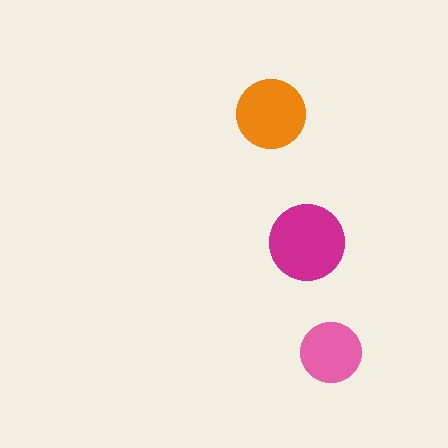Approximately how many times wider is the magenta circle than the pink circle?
About 1.5 times wider.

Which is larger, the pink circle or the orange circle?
The orange one.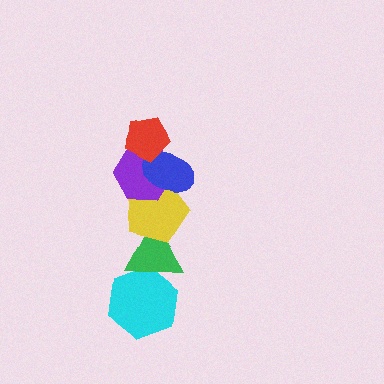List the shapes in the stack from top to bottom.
From top to bottom: the red pentagon, the blue ellipse, the purple hexagon, the yellow pentagon, the green triangle, the cyan hexagon.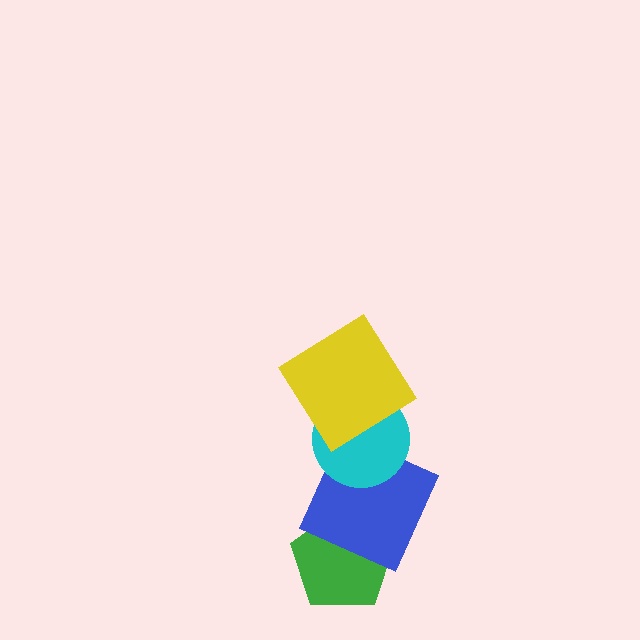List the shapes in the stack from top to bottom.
From top to bottom: the yellow diamond, the cyan circle, the blue square, the green pentagon.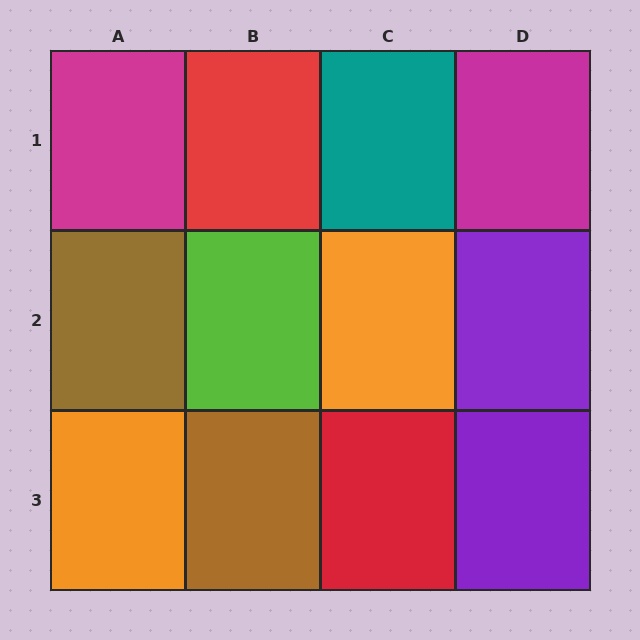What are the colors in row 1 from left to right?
Magenta, red, teal, magenta.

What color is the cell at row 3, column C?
Red.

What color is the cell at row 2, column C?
Orange.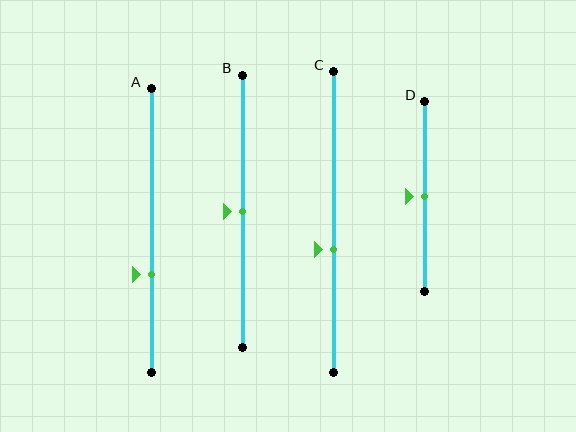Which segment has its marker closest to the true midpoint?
Segment B has its marker closest to the true midpoint.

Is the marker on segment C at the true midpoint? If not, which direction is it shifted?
No, the marker on segment C is shifted downward by about 9% of the segment length.